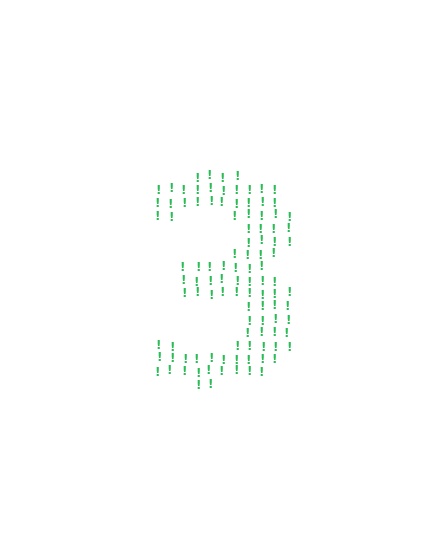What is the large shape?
The large shape is the digit 3.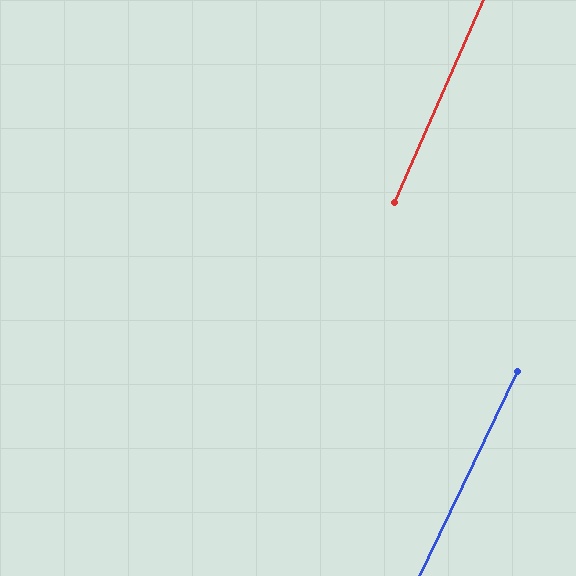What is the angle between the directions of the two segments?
Approximately 2 degrees.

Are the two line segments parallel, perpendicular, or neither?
Parallel — their directions differ by only 1.8°.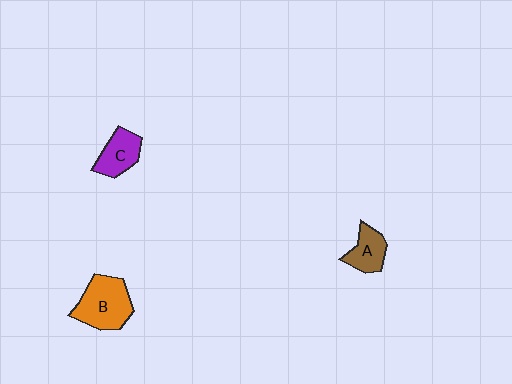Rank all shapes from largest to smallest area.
From largest to smallest: B (orange), C (purple), A (brown).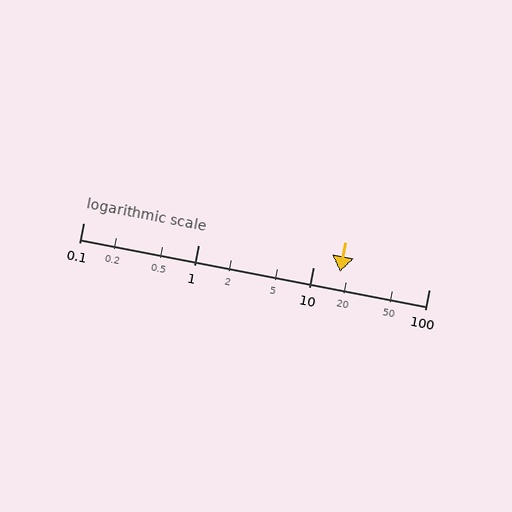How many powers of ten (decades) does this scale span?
The scale spans 3 decades, from 0.1 to 100.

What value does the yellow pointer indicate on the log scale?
The pointer indicates approximately 17.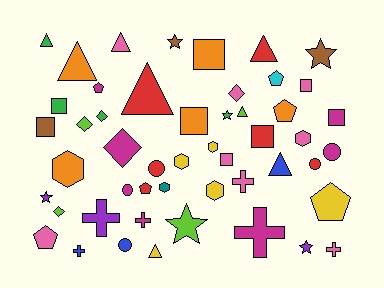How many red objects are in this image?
There are 6 red objects.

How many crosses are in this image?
There are 6 crosses.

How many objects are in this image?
There are 50 objects.